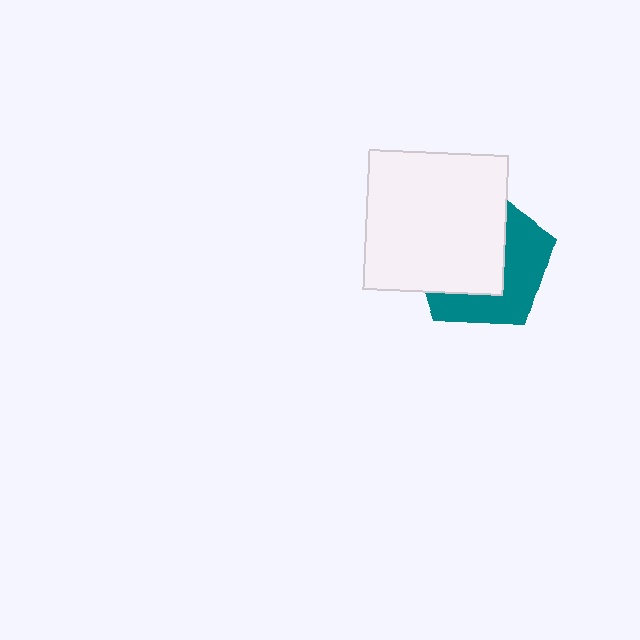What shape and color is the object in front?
The object in front is a white square.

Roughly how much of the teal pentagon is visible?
A small part of it is visible (roughly 44%).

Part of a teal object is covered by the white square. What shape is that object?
It is a pentagon.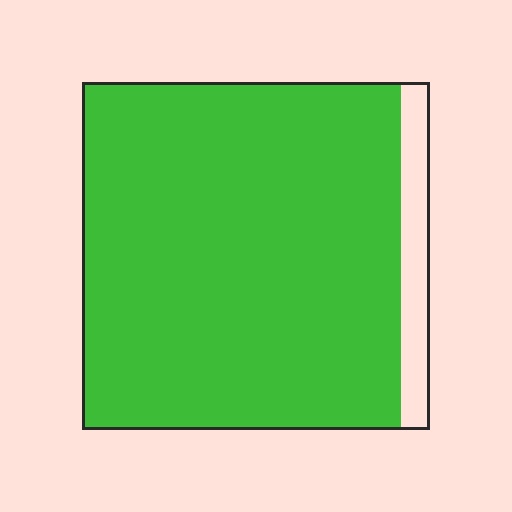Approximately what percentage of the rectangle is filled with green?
Approximately 90%.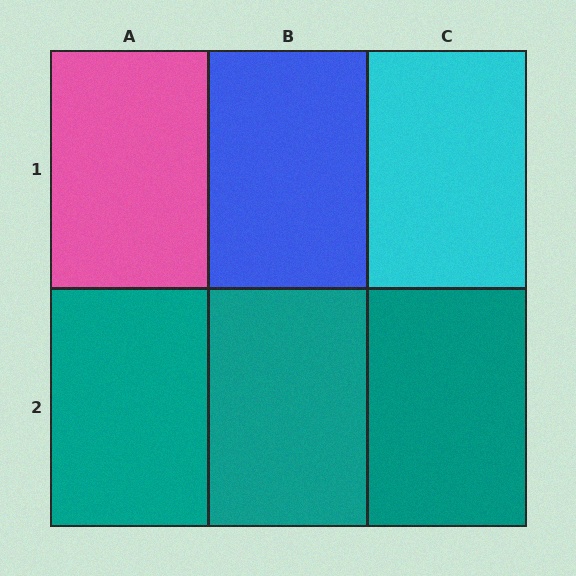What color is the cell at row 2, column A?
Teal.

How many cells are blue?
1 cell is blue.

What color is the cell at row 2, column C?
Teal.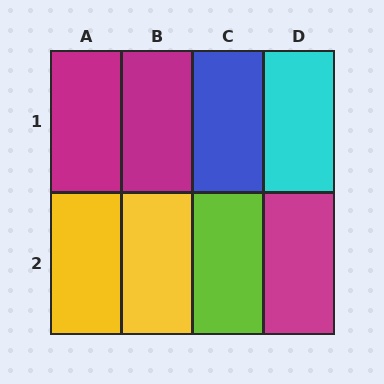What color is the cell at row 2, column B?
Yellow.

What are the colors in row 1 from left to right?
Magenta, magenta, blue, cyan.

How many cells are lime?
1 cell is lime.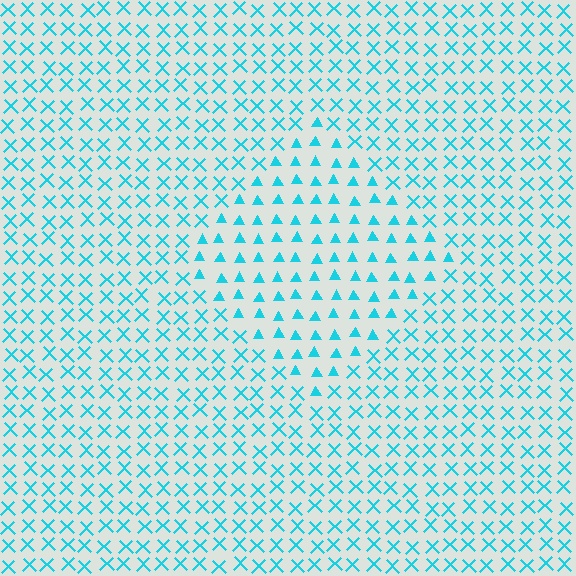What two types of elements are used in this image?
The image uses triangles inside the diamond region and X marks outside it.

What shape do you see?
I see a diamond.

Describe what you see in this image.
The image is filled with small cyan elements arranged in a uniform grid. A diamond-shaped region contains triangles, while the surrounding area contains X marks. The boundary is defined purely by the change in element shape.